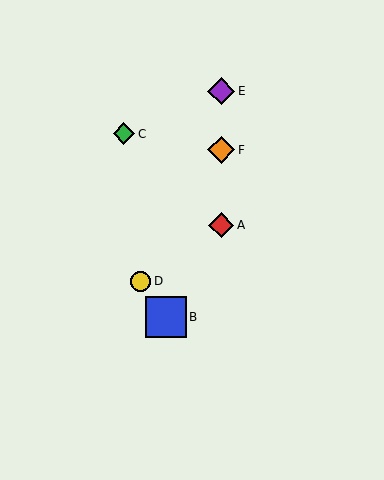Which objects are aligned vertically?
Objects A, E, F are aligned vertically.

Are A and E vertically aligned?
Yes, both are at x≈221.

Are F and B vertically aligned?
No, F is at x≈221 and B is at x≈166.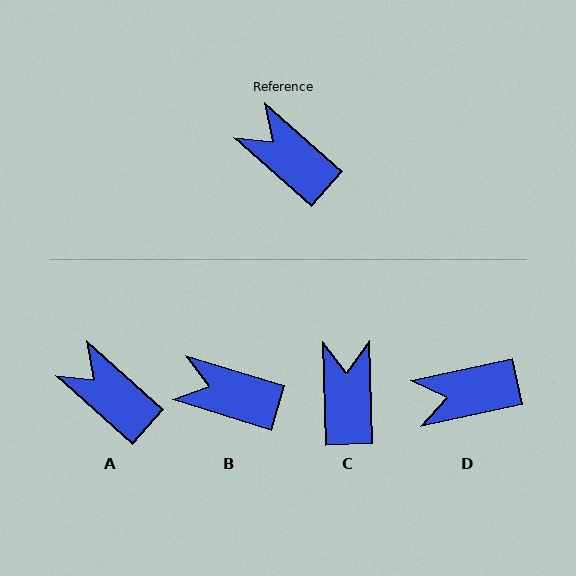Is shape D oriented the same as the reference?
No, it is off by about 54 degrees.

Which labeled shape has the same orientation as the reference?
A.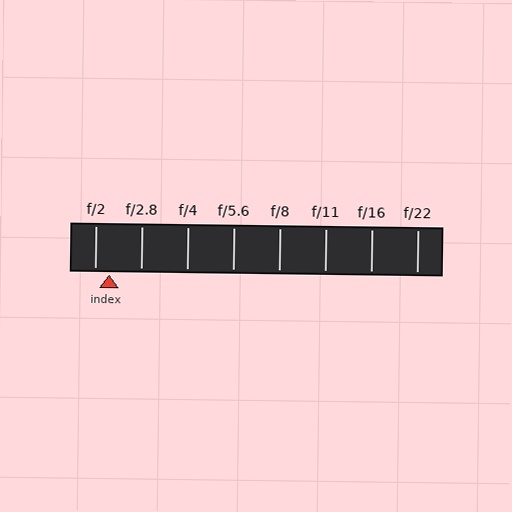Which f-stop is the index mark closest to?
The index mark is closest to f/2.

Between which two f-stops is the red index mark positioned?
The index mark is between f/2 and f/2.8.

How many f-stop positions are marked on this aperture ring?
There are 8 f-stop positions marked.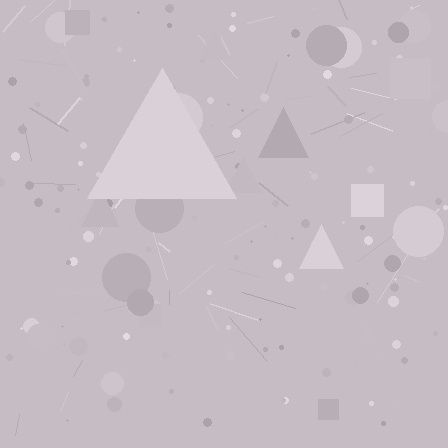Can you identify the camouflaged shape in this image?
The camouflaged shape is a triangle.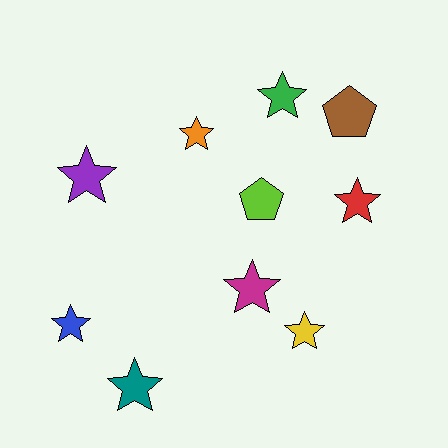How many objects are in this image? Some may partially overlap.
There are 10 objects.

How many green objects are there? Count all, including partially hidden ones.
There is 1 green object.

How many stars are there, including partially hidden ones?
There are 8 stars.